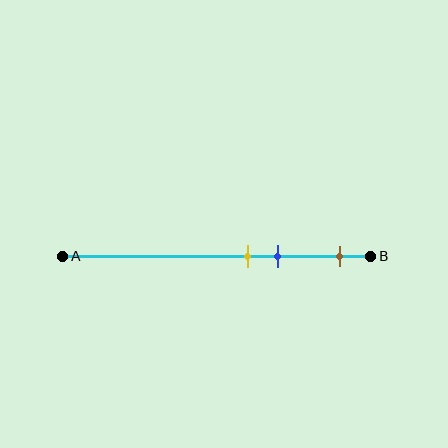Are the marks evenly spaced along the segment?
No, the marks are not evenly spaced.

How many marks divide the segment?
There are 3 marks dividing the segment.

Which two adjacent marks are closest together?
The yellow and blue marks are the closest adjacent pair.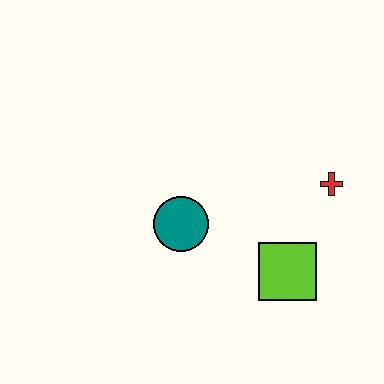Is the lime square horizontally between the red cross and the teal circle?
Yes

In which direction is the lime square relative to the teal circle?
The lime square is to the right of the teal circle.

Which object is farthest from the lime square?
The teal circle is farthest from the lime square.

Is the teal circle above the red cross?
No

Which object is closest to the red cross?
The lime square is closest to the red cross.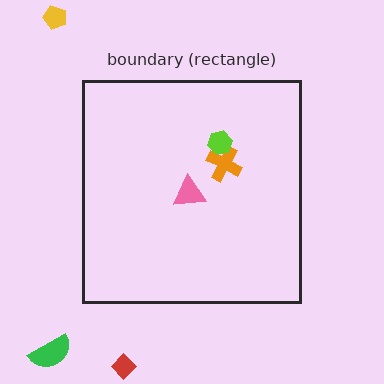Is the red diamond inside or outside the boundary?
Outside.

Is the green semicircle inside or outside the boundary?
Outside.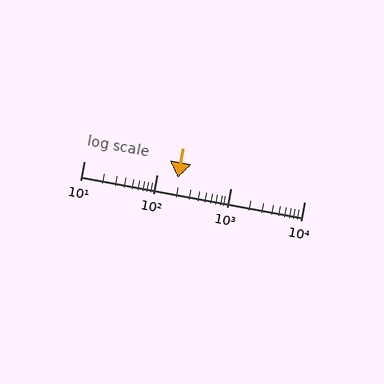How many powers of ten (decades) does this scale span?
The scale spans 3 decades, from 10 to 10000.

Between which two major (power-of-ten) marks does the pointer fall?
The pointer is between 100 and 1000.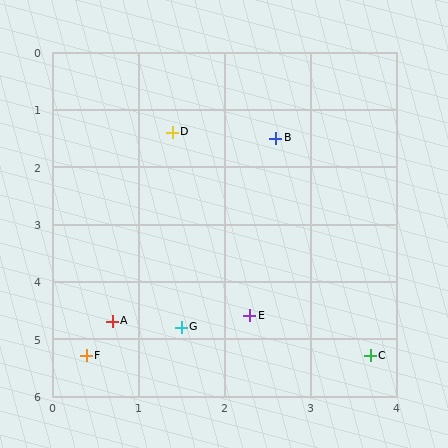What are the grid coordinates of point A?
Point A is at approximately (0.7, 4.7).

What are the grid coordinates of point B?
Point B is at approximately (2.6, 1.5).